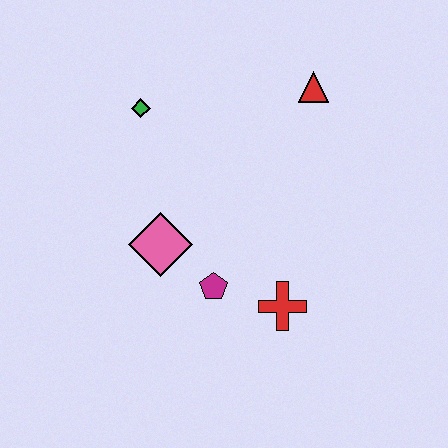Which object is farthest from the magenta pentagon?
The red triangle is farthest from the magenta pentagon.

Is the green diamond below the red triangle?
Yes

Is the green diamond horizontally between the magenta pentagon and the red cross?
No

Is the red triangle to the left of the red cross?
No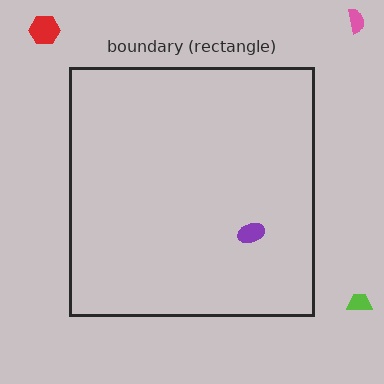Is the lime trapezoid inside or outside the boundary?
Outside.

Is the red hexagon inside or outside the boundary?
Outside.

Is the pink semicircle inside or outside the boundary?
Outside.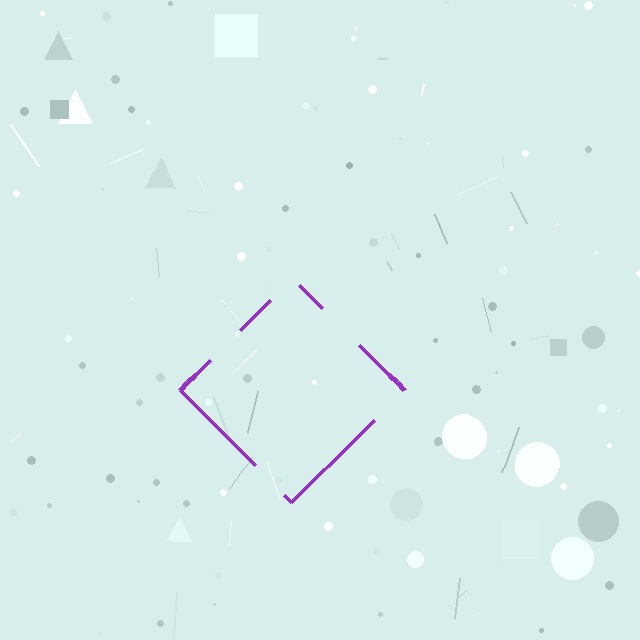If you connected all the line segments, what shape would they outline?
They would outline a diamond.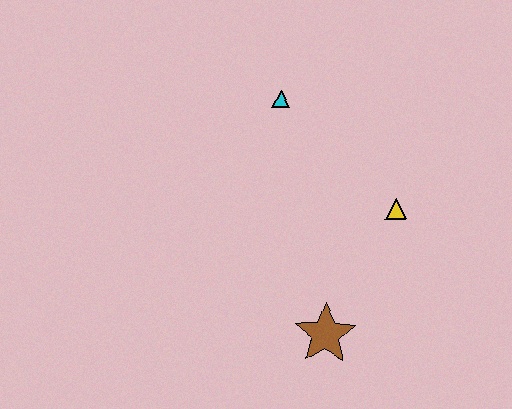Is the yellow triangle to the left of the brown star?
No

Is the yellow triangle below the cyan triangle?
Yes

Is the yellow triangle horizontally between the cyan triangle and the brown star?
No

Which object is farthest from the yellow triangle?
The cyan triangle is farthest from the yellow triangle.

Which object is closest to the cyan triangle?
The yellow triangle is closest to the cyan triangle.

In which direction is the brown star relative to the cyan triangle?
The brown star is below the cyan triangle.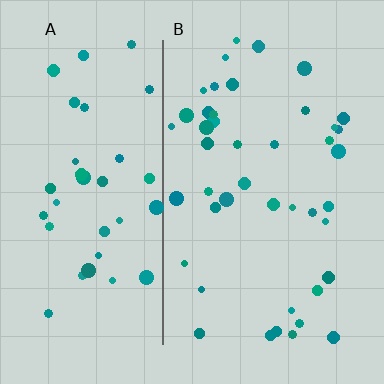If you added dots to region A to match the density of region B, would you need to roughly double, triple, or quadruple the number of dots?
Approximately double.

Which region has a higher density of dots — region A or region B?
B (the right).